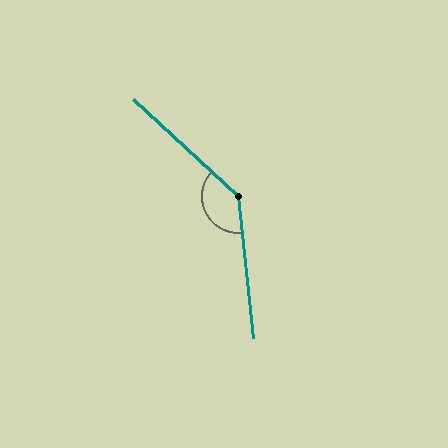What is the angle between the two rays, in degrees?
Approximately 138 degrees.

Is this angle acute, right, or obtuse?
It is obtuse.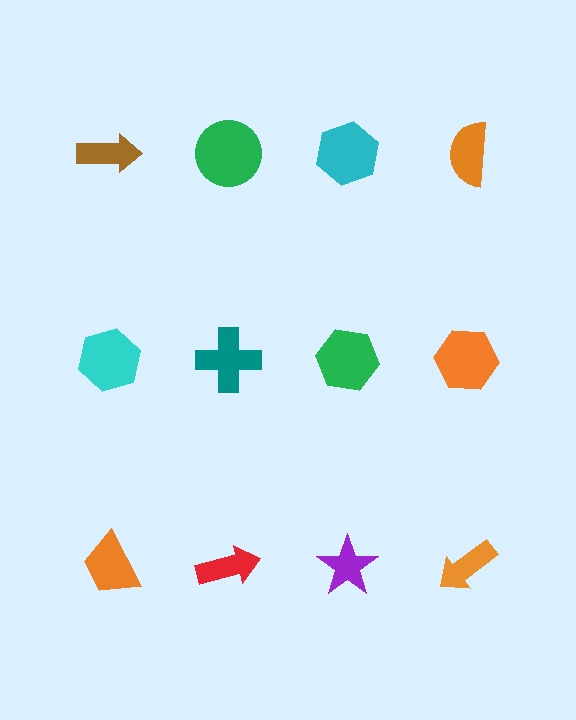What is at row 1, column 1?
A brown arrow.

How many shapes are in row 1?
4 shapes.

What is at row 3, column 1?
An orange trapezoid.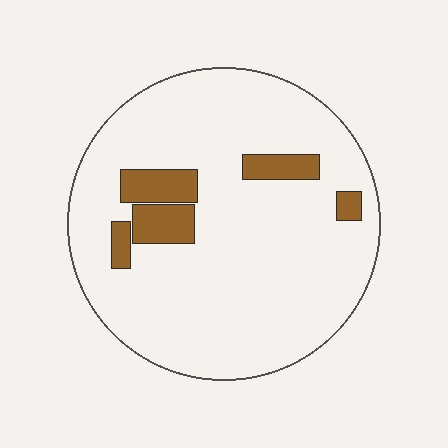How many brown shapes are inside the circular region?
5.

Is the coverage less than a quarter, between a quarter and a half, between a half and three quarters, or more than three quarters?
Less than a quarter.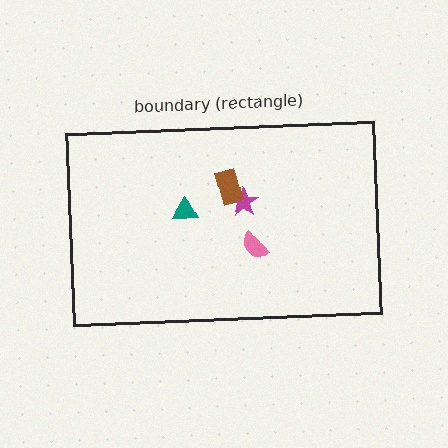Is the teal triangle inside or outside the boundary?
Inside.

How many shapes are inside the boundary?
4 inside, 0 outside.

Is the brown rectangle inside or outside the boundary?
Inside.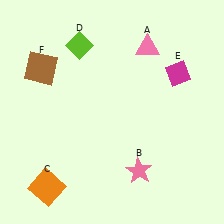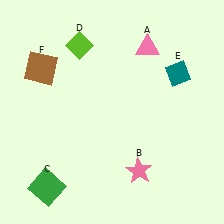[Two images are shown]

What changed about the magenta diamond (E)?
In Image 1, E is magenta. In Image 2, it changed to teal.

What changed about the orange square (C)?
In Image 1, C is orange. In Image 2, it changed to green.